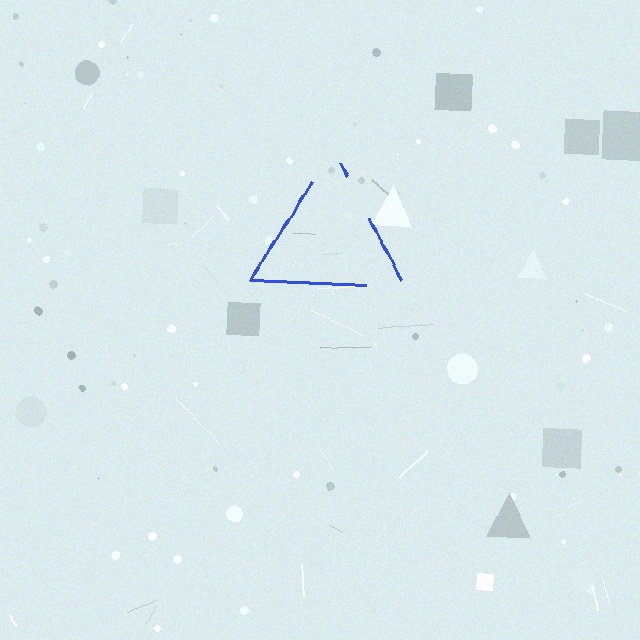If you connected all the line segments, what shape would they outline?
They would outline a triangle.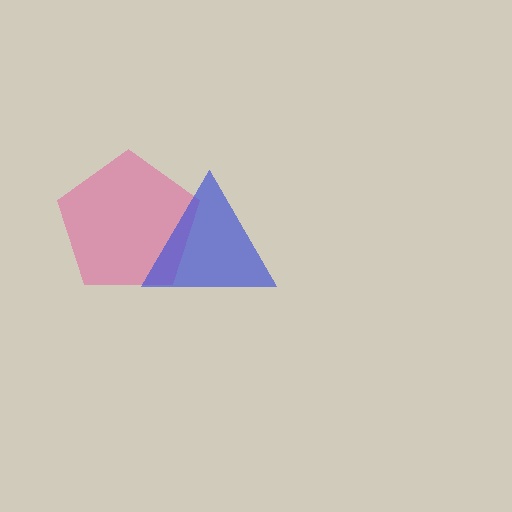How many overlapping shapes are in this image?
There are 2 overlapping shapes in the image.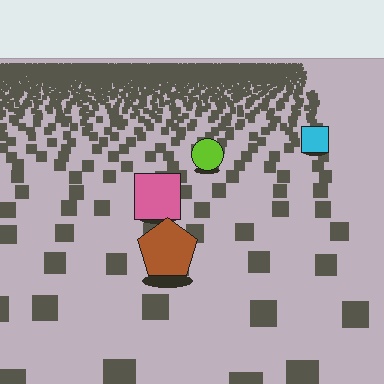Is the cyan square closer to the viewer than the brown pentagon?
No. The brown pentagon is closer — you can tell from the texture gradient: the ground texture is coarser near it.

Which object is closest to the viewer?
The brown pentagon is closest. The texture marks near it are larger and more spread out.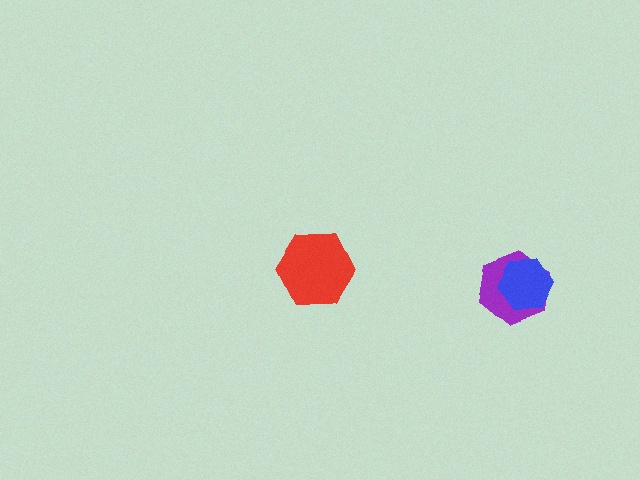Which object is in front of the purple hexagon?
The blue hexagon is in front of the purple hexagon.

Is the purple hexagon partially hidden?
Yes, it is partially covered by another shape.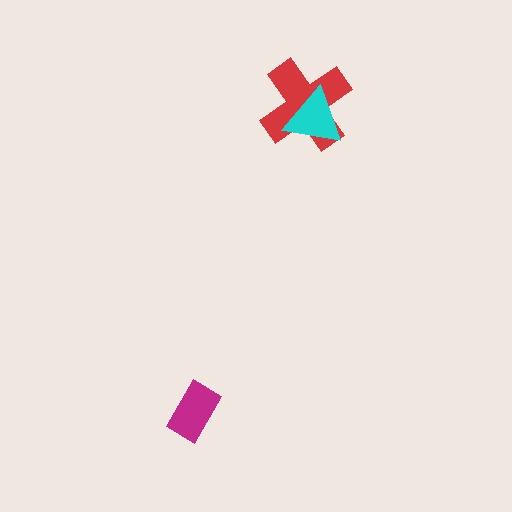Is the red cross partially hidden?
Yes, it is partially covered by another shape.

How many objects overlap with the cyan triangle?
1 object overlaps with the cyan triangle.